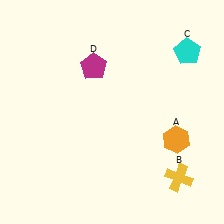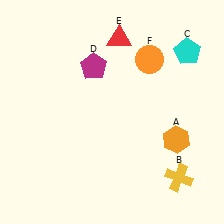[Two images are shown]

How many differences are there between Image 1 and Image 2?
There are 2 differences between the two images.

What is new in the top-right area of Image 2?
A red triangle (E) was added in the top-right area of Image 2.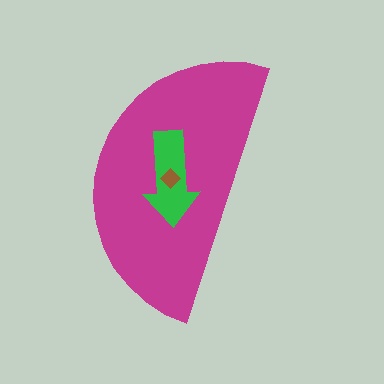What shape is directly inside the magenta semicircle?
The green arrow.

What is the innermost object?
The brown diamond.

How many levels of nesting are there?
3.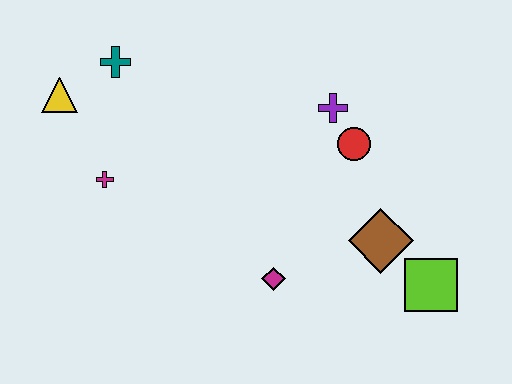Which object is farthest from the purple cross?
The yellow triangle is farthest from the purple cross.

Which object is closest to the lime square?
The brown diamond is closest to the lime square.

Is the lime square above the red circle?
No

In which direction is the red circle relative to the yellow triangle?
The red circle is to the right of the yellow triangle.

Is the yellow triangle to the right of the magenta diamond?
No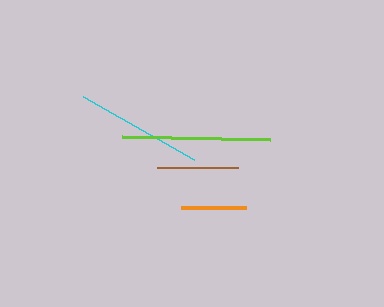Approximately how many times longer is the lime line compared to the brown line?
The lime line is approximately 1.8 times the length of the brown line.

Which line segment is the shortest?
The orange line is the shortest at approximately 65 pixels.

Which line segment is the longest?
The lime line is the longest at approximately 148 pixels.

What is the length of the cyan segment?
The cyan segment is approximately 128 pixels long.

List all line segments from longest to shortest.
From longest to shortest: lime, cyan, brown, orange.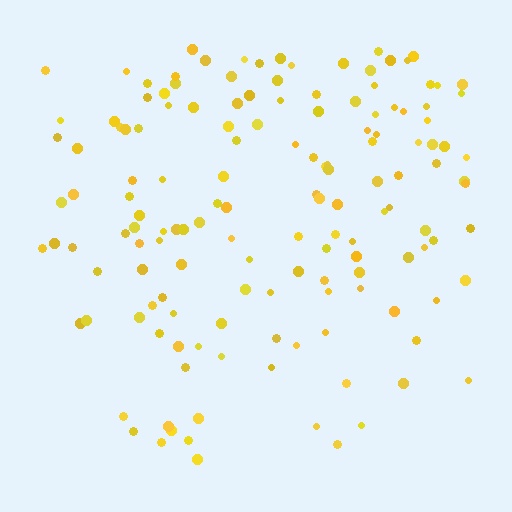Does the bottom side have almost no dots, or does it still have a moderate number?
Still a moderate number, just noticeably fewer than the top.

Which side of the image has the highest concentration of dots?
The top.